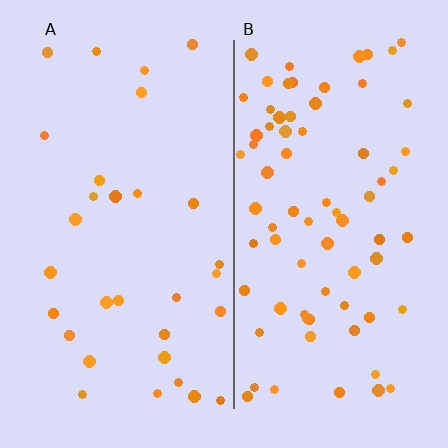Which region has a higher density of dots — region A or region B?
B (the right).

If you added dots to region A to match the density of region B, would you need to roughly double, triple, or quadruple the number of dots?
Approximately double.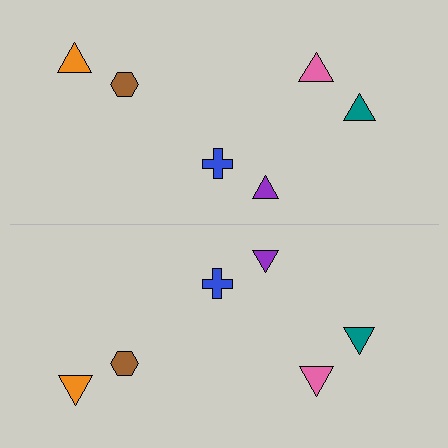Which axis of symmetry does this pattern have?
The pattern has a horizontal axis of symmetry running through the center of the image.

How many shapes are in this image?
There are 12 shapes in this image.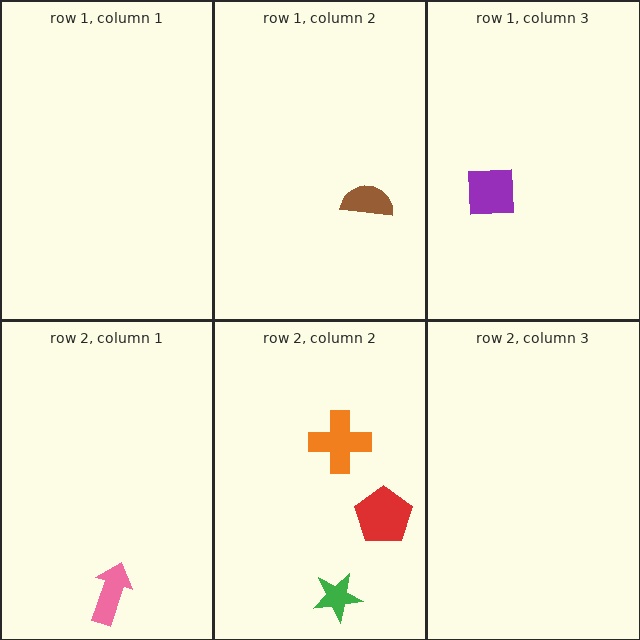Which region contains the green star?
The row 2, column 2 region.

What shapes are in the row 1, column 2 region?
The brown semicircle.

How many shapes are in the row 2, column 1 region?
1.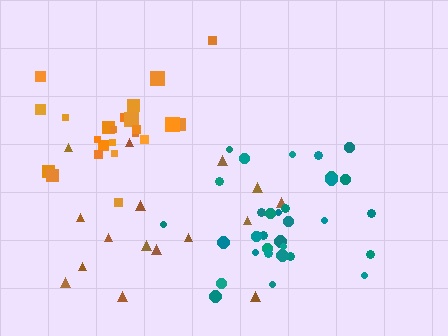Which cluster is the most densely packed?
Teal.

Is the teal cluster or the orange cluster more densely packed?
Teal.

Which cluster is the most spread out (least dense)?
Brown.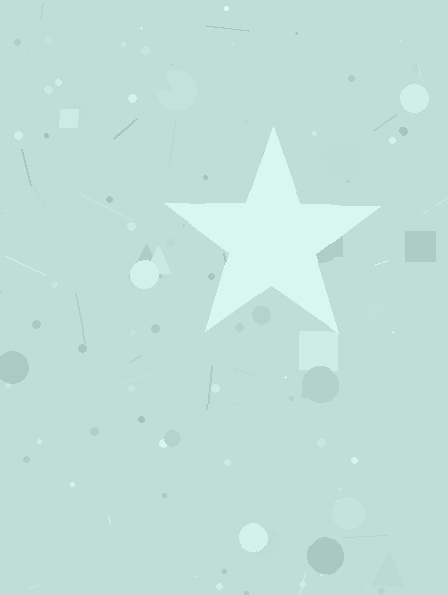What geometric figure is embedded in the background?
A star is embedded in the background.